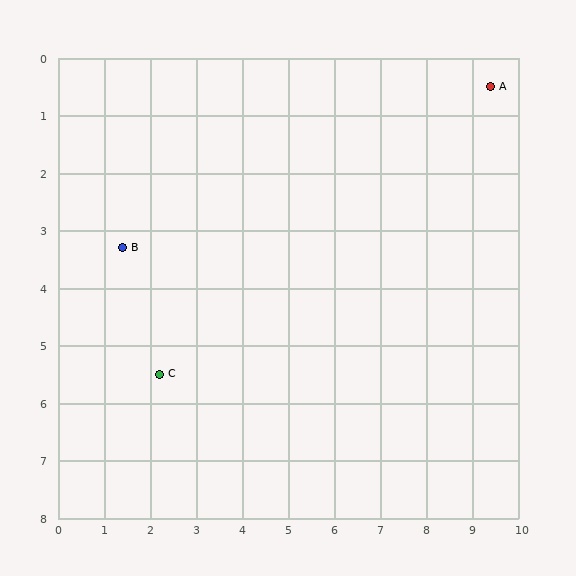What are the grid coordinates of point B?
Point B is at approximately (1.4, 3.3).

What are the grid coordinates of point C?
Point C is at approximately (2.2, 5.5).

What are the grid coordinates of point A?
Point A is at approximately (9.4, 0.5).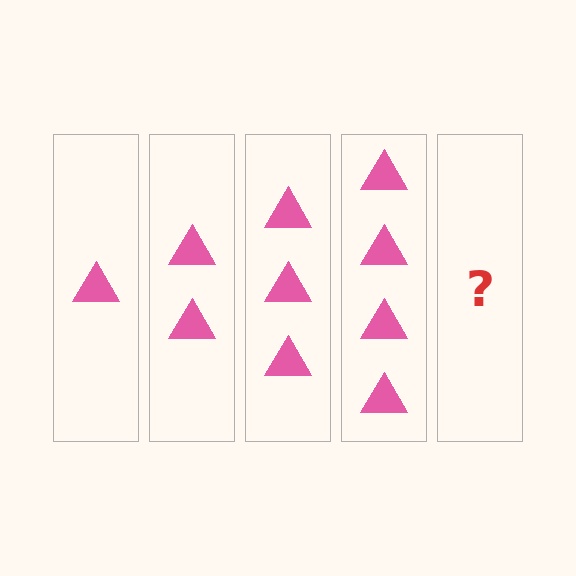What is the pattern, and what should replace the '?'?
The pattern is that each step adds one more triangle. The '?' should be 5 triangles.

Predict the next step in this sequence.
The next step is 5 triangles.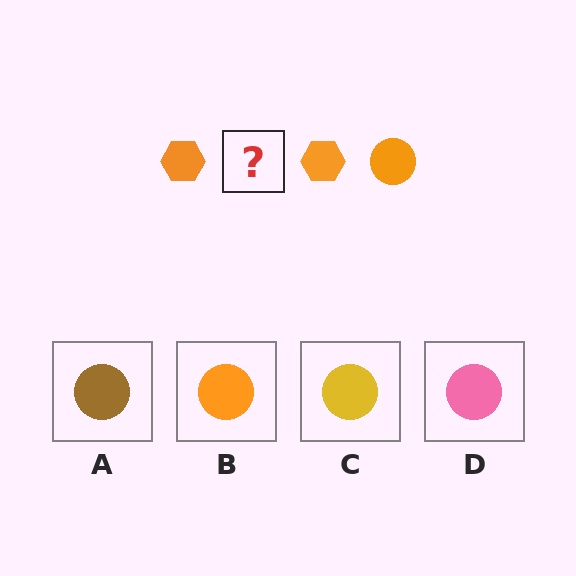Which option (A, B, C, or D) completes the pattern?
B.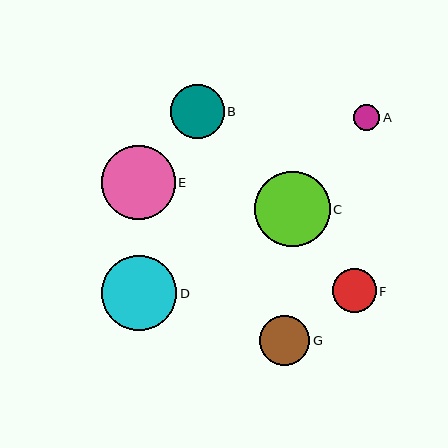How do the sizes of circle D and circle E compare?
Circle D and circle E are approximately the same size.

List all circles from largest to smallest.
From largest to smallest: C, D, E, B, G, F, A.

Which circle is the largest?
Circle C is the largest with a size of approximately 75 pixels.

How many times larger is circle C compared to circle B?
Circle C is approximately 1.4 times the size of circle B.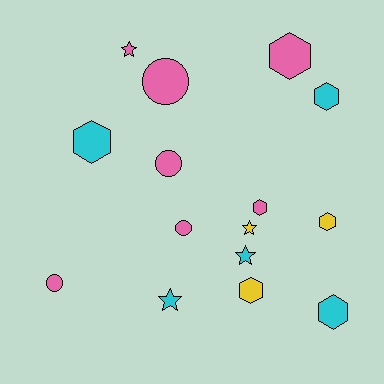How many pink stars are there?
There is 1 pink star.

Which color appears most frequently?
Pink, with 7 objects.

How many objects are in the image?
There are 15 objects.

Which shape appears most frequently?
Hexagon, with 7 objects.